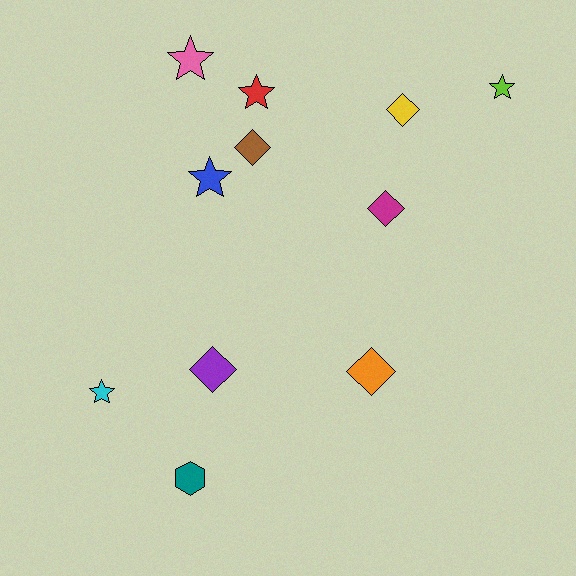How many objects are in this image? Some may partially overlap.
There are 11 objects.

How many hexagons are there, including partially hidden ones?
There is 1 hexagon.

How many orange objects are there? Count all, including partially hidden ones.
There is 1 orange object.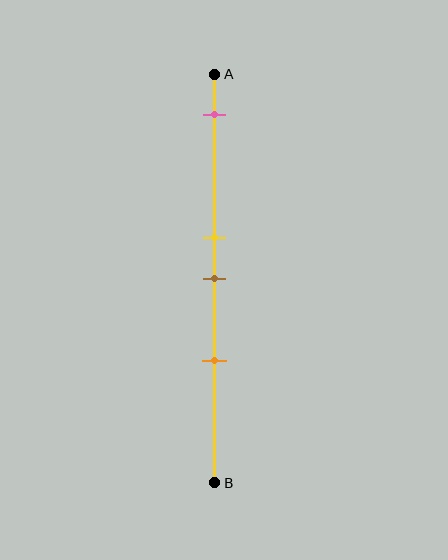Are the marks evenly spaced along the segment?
No, the marks are not evenly spaced.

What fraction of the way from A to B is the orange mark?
The orange mark is approximately 70% (0.7) of the way from A to B.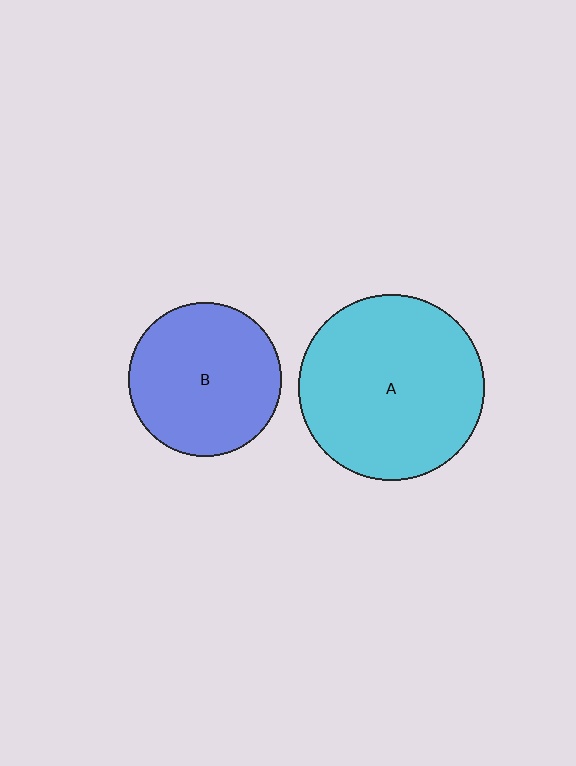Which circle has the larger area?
Circle A (cyan).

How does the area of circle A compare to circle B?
Approximately 1.5 times.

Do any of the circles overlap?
No, none of the circles overlap.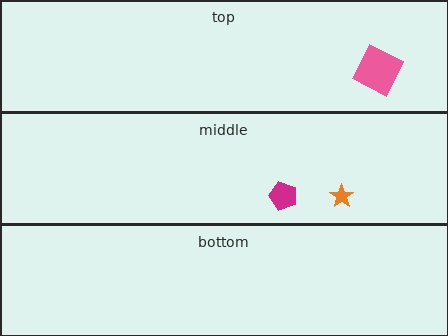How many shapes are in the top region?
1.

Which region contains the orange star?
The middle region.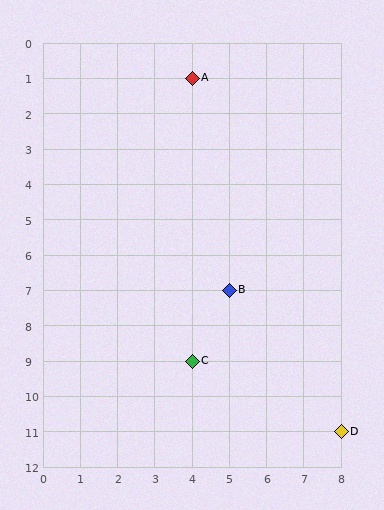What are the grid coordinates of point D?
Point D is at grid coordinates (8, 11).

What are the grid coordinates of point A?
Point A is at grid coordinates (4, 1).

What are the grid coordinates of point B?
Point B is at grid coordinates (5, 7).